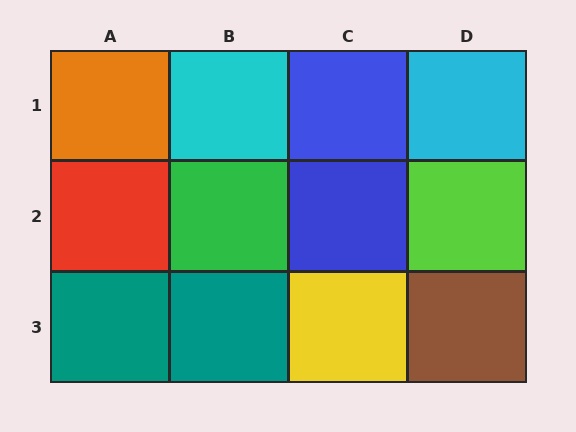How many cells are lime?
1 cell is lime.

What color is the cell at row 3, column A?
Teal.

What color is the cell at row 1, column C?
Blue.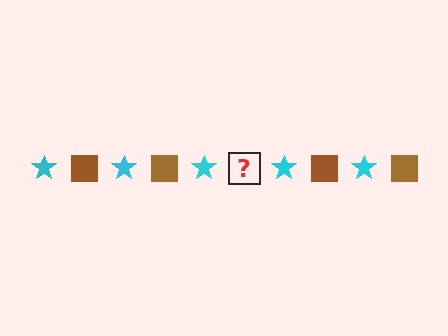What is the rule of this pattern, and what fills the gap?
The rule is that the pattern alternates between cyan star and brown square. The gap should be filled with a brown square.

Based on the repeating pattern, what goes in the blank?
The blank should be a brown square.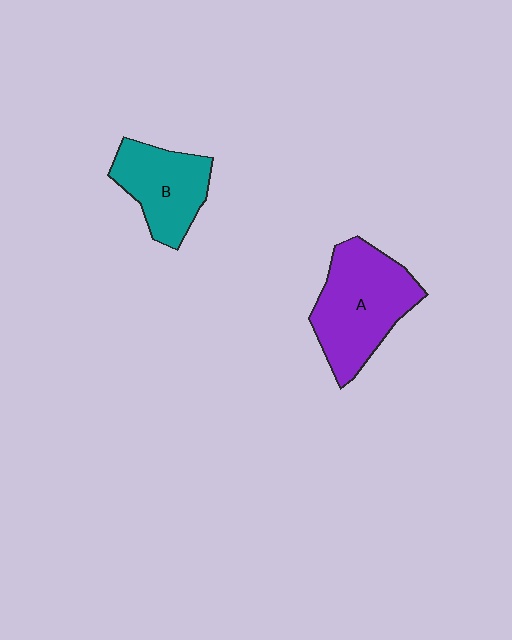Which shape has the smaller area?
Shape B (teal).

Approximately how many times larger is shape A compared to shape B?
Approximately 1.4 times.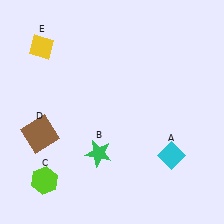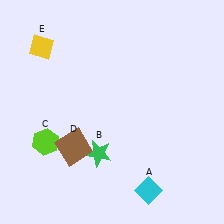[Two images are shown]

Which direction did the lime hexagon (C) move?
The lime hexagon (C) moved up.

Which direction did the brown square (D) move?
The brown square (D) moved right.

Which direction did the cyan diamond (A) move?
The cyan diamond (A) moved down.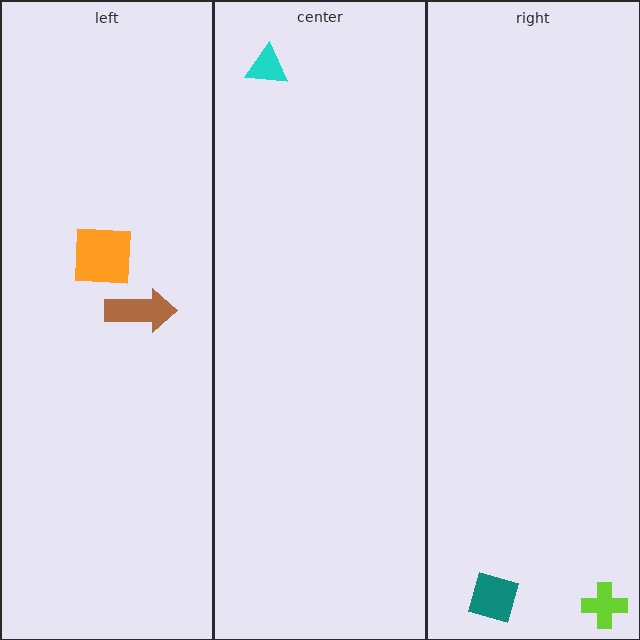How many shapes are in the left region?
2.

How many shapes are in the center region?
1.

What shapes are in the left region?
The orange square, the brown arrow.